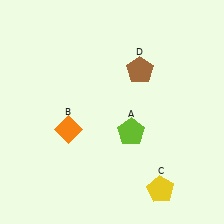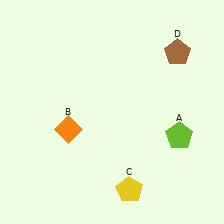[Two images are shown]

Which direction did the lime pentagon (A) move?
The lime pentagon (A) moved right.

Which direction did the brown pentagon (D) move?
The brown pentagon (D) moved right.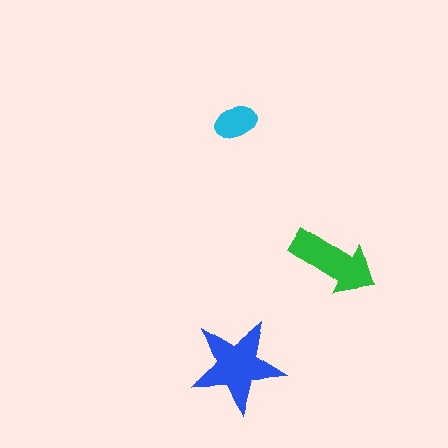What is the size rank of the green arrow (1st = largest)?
2nd.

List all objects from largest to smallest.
The blue star, the green arrow, the cyan ellipse.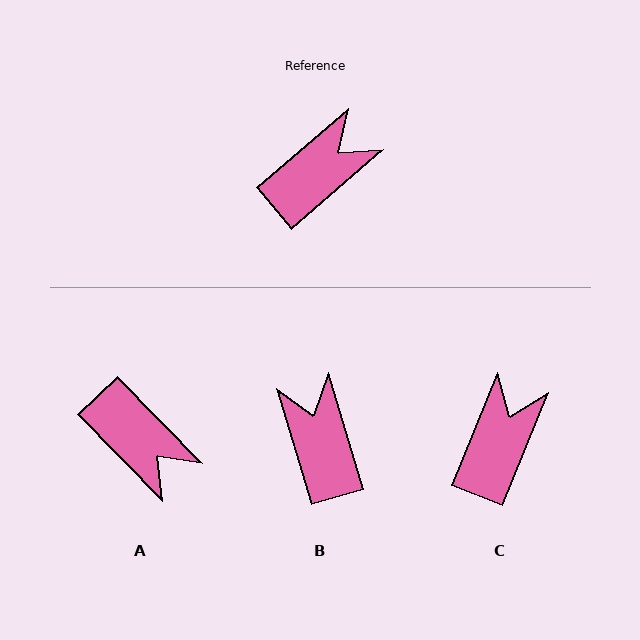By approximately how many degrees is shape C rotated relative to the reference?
Approximately 27 degrees counter-clockwise.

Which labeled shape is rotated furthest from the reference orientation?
A, about 87 degrees away.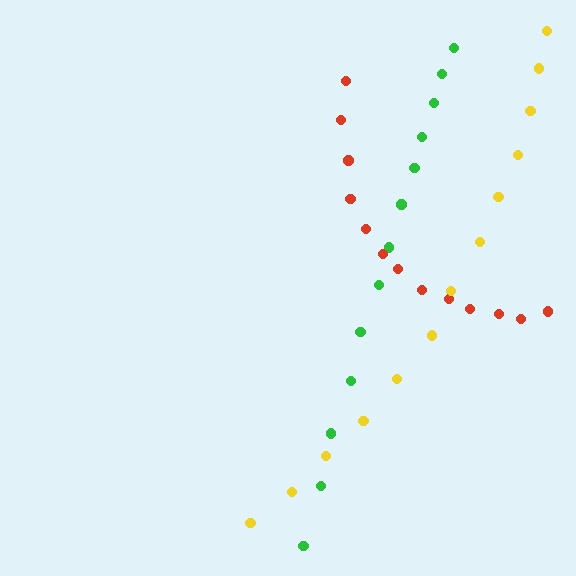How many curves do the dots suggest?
There are 3 distinct paths.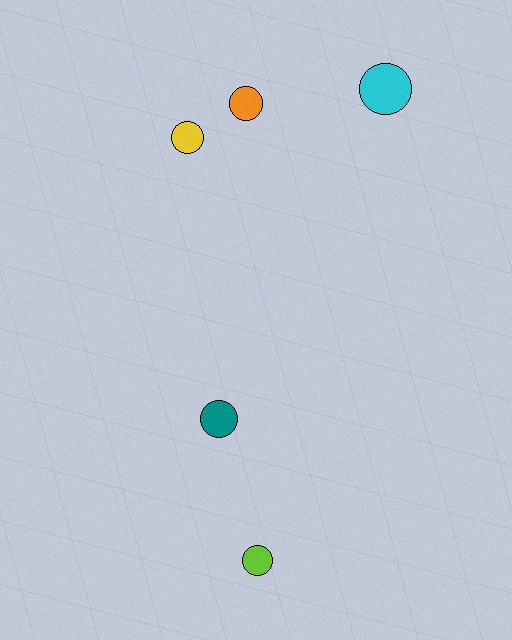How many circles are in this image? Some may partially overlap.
There are 5 circles.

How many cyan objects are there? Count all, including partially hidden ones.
There is 1 cyan object.